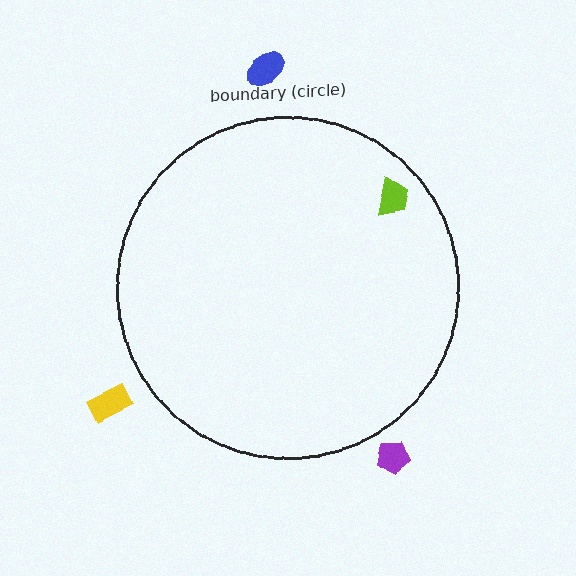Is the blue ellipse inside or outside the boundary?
Outside.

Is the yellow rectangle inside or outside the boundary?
Outside.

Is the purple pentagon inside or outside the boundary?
Outside.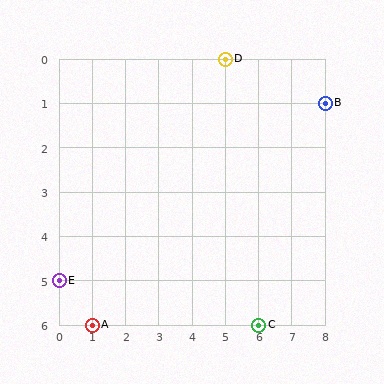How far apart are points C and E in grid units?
Points C and E are 6 columns and 1 row apart (about 6.1 grid units diagonally).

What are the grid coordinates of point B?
Point B is at grid coordinates (8, 1).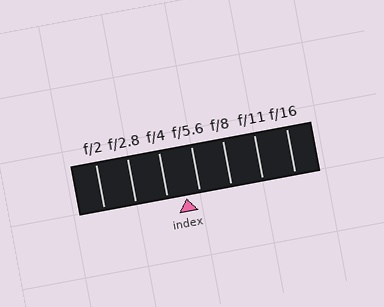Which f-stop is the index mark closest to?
The index mark is closest to f/5.6.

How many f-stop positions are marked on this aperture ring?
There are 7 f-stop positions marked.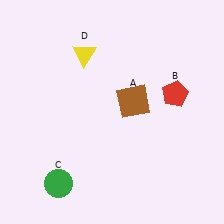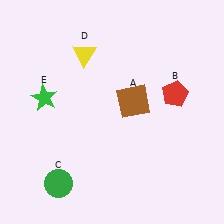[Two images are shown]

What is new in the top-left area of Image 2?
A green star (E) was added in the top-left area of Image 2.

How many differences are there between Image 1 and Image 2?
There is 1 difference between the two images.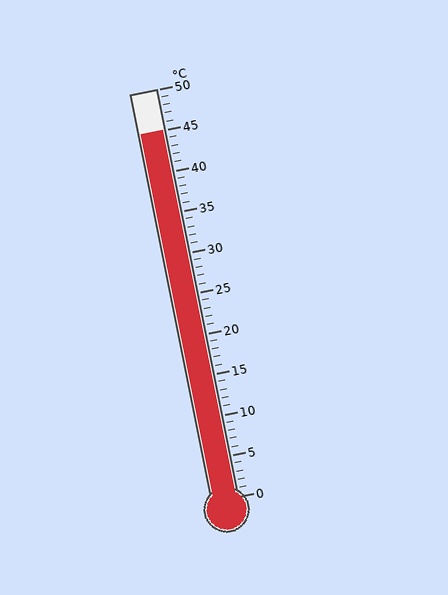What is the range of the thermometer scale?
The thermometer scale ranges from 0°C to 50°C.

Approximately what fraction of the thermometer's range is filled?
The thermometer is filled to approximately 90% of its range.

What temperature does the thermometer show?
The thermometer shows approximately 45°C.